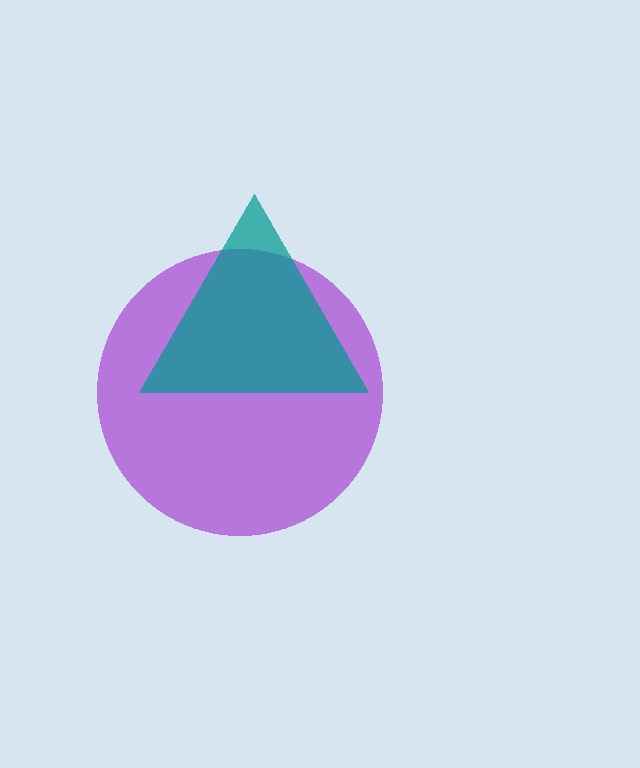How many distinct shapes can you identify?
There are 2 distinct shapes: a purple circle, a teal triangle.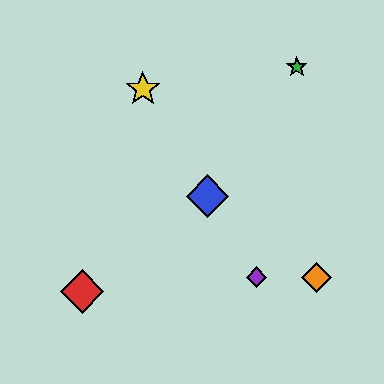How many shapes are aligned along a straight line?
3 shapes (the blue diamond, the yellow star, the purple diamond) are aligned along a straight line.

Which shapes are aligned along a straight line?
The blue diamond, the yellow star, the purple diamond are aligned along a straight line.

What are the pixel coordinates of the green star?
The green star is at (297, 67).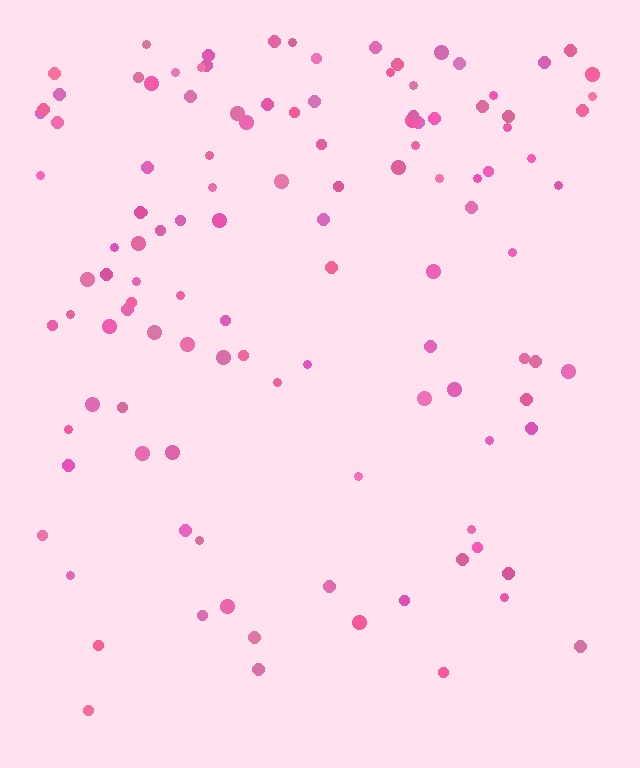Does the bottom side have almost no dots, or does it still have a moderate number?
Still a moderate number, just noticeably fewer than the top.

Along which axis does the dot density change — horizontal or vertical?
Vertical.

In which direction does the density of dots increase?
From bottom to top, with the top side densest.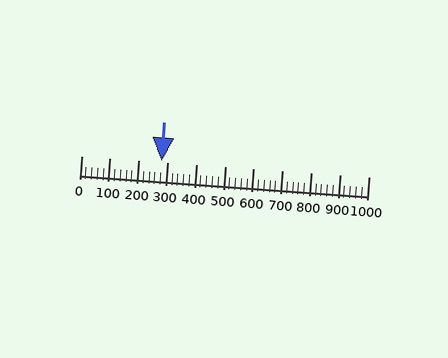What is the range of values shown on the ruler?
The ruler shows values from 0 to 1000.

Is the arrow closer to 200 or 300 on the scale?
The arrow is closer to 300.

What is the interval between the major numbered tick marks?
The major tick marks are spaced 100 units apart.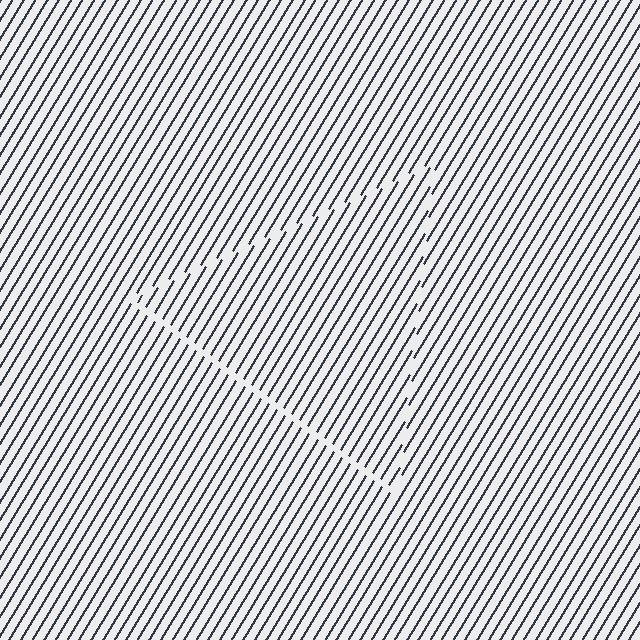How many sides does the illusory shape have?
3 sides — the line-ends trace a triangle.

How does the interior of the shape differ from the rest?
The interior of the shape contains the same grating, shifted by half a period — the contour is defined by the phase discontinuity where line-ends from the inner and outer gratings abut.